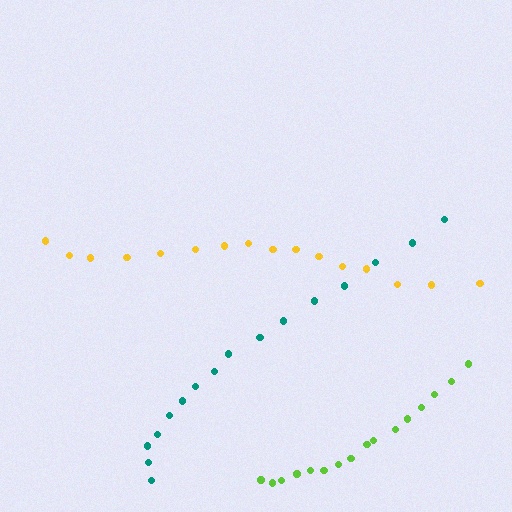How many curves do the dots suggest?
There are 3 distinct paths.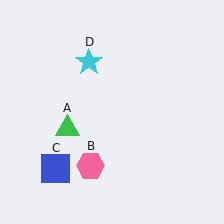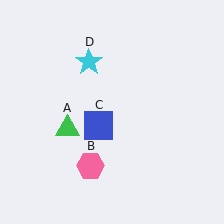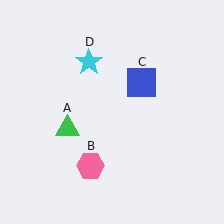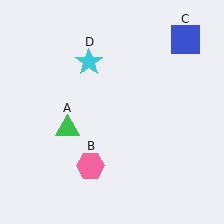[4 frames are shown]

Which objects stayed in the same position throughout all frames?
Green triangle (object A) and pink hexagon (object B) and cyan star (object D) remained stationary.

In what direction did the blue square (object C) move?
The blue square (object C) moved up and to the right.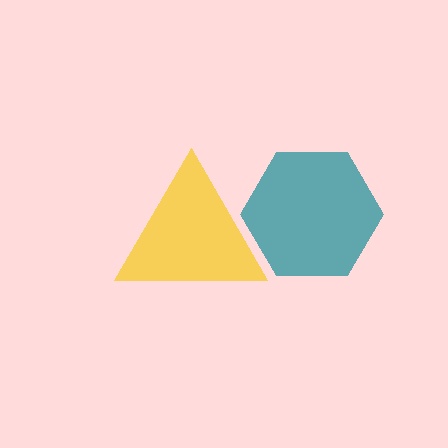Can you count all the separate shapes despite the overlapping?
Yes, there are 2 separate shapes.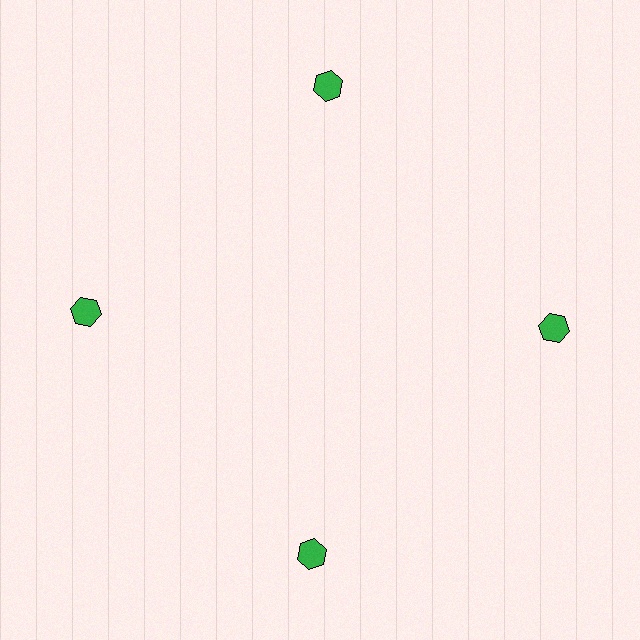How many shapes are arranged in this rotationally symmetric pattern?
There are 4 shapes, arranged in 4 groups of 1.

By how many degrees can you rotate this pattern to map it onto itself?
The pattern maps onto itself every 90 degrees of rotation.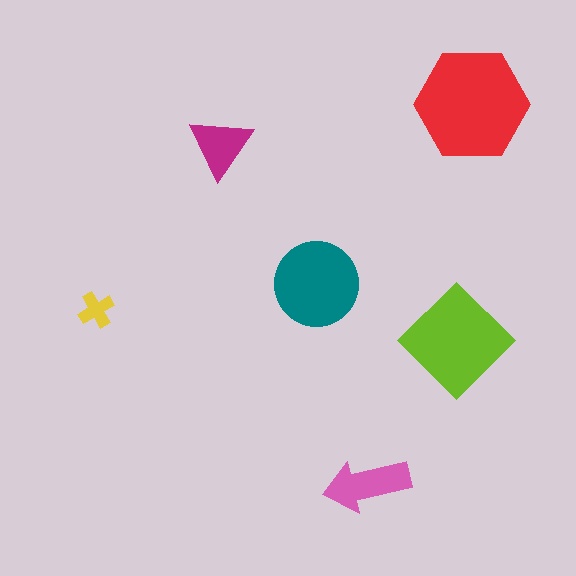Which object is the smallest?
The yellow cross.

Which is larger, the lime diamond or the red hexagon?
The red hexagon.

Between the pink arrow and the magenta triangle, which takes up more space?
The pink arrow.